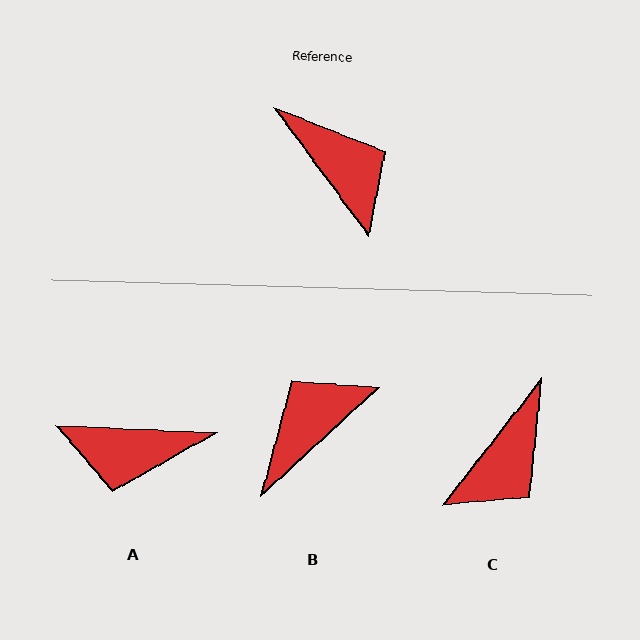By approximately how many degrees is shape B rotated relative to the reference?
Approximately 96 degrees counter-clockwise.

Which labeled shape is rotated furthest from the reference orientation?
A, about 129 degrees away.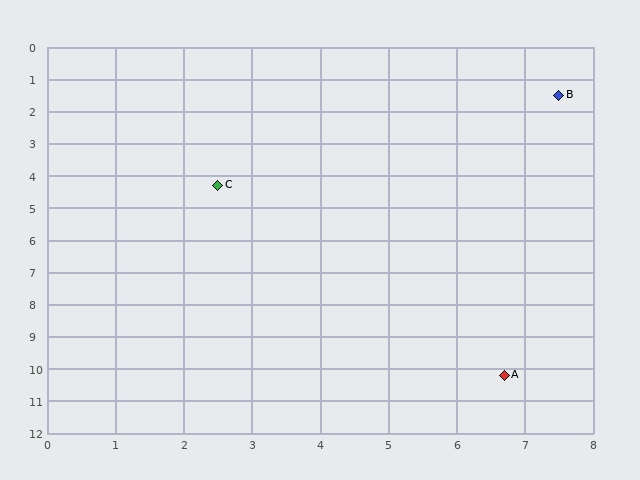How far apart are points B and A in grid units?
Points B and A are about 8.7 grid units apart.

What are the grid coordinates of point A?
Point A is at approximately (6.7, 10.2).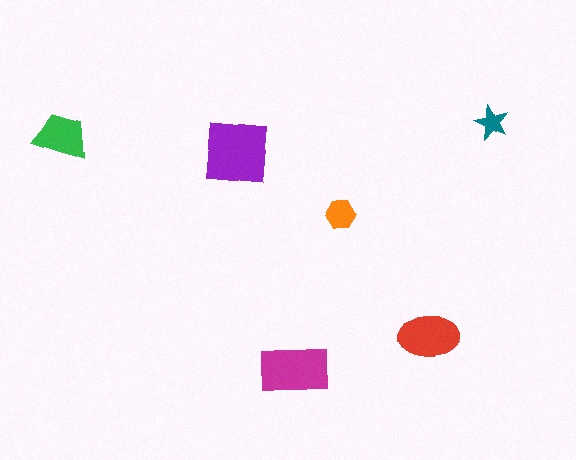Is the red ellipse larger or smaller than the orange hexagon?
Larger.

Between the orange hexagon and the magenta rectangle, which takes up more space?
The magenta rectangle.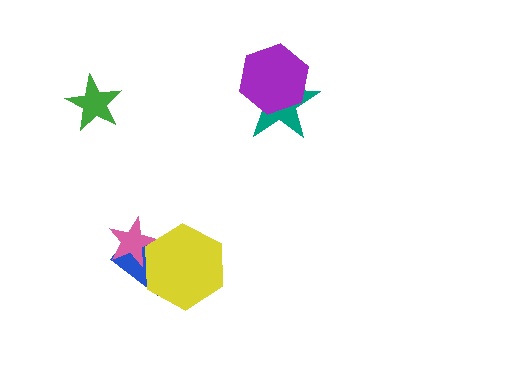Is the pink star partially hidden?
Yes, it is partially covered by another shape.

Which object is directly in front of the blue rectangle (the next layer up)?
The pink star is directly in front of the blue rectangle.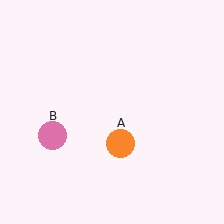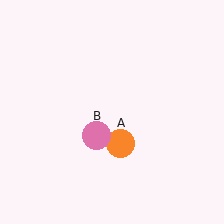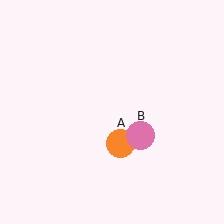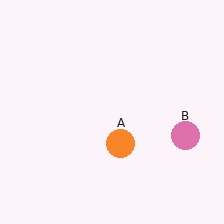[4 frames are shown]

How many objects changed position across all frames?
1 object changed position: pink circle (object B).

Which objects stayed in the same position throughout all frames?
Orange circle (object A) remained stationary.